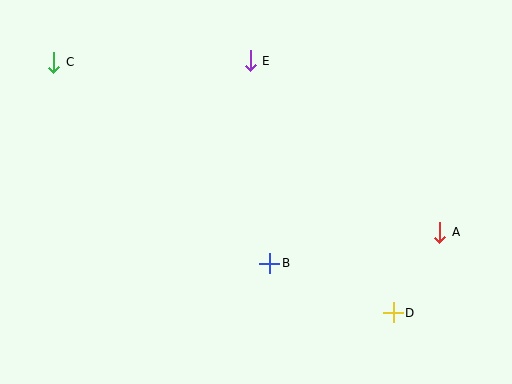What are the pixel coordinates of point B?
Point B is at (270, 263).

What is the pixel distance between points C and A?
The distance between C and A is 422 pixels.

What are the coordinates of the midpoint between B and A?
The midpoint between B and A is at (355, 248).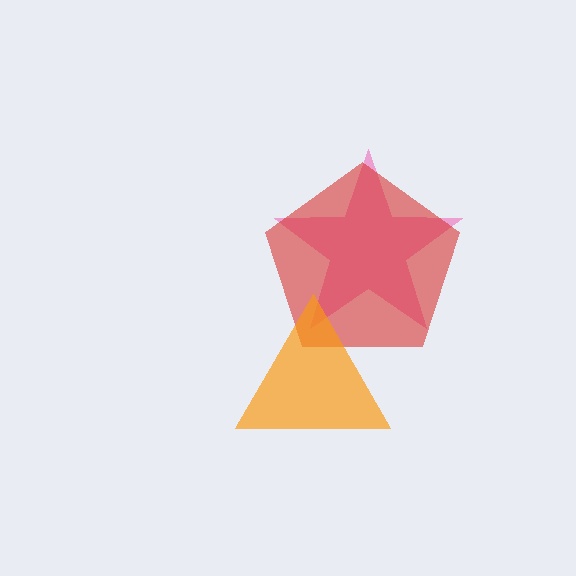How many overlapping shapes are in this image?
There are 3 overlapping shapes in the image.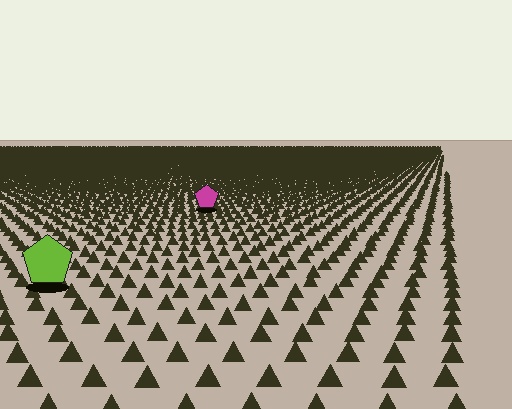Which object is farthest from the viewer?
The magenta pentagon is farthest from the viewer. It appears smaller and the ground texture around it is denser.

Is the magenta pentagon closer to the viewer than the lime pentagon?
No. The lime pentagon is closer — you can tell from the texture gradient: the ground texture is coarser near it.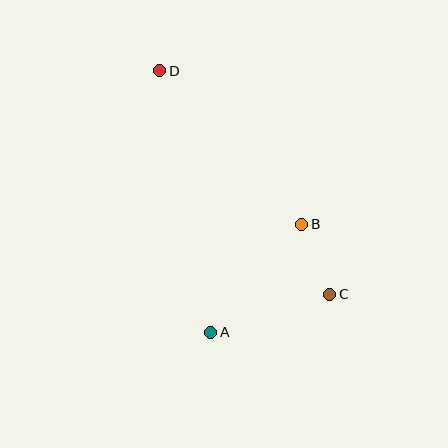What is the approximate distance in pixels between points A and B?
The distance between A and B is approximately 141 pixels.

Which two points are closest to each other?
Points B and C are closest to each other.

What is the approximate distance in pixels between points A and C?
The distance between A and C is approximately 125 pixels.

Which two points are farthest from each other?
Points C and D are farthest from each other.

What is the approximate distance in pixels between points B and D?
The distance between B and D is approximately 209 pixels.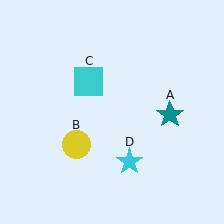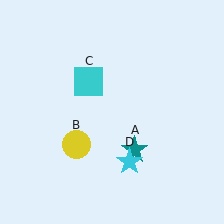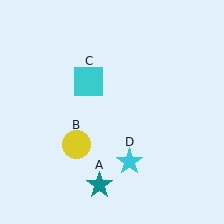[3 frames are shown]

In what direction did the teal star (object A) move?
The teal star (object A) moved down and to the left.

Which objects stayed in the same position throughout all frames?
Yellow circle (object B) and cyan square (object C) and cyan star (object D) remained stationary.